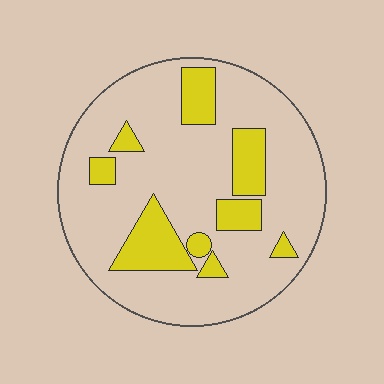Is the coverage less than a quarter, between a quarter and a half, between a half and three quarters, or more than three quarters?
Less than a quarter.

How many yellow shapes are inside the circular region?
9.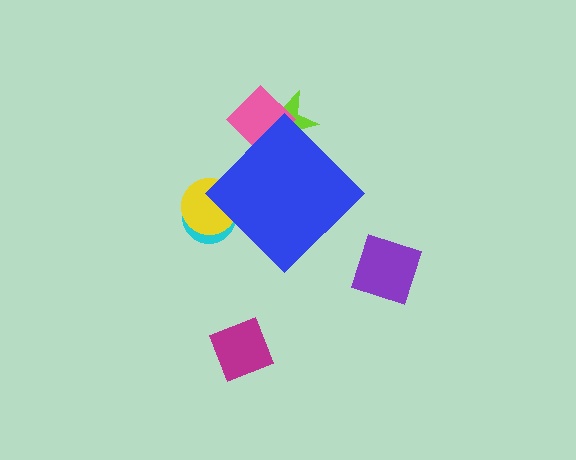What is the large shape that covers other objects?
A blue diamond.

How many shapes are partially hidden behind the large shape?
4 shapes are partially hidden.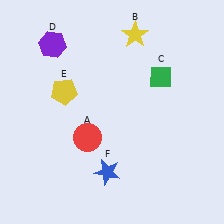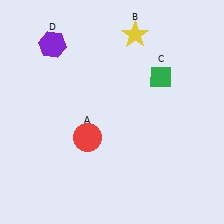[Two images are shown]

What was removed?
The yellow pentagon (E), the blue star (F) were removed in Image 2.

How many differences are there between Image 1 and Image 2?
There are 2 differences between the two images.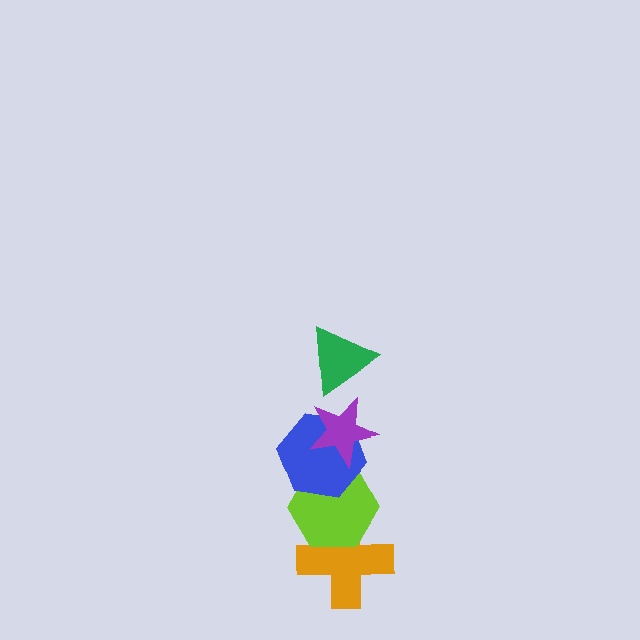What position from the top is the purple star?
The purple star is 2nd from the top.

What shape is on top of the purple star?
The green triangle is on top of the purple star.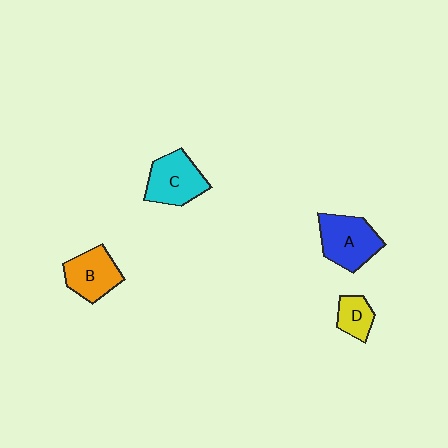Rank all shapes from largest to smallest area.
From largest to smallest: A (blue), C (cyan), B (orange), D (yellow).